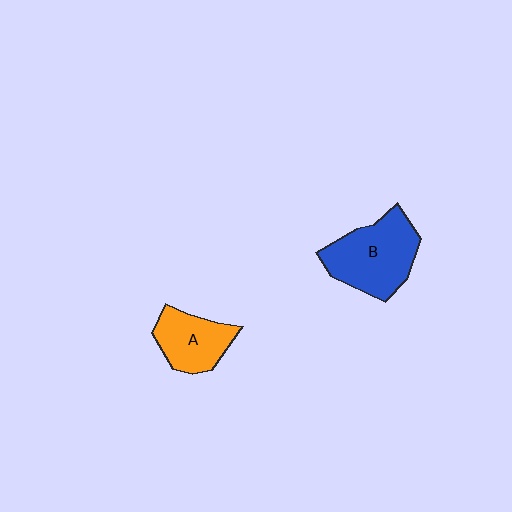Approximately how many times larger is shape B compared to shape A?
Approximately 1.5 times.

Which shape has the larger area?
Shape B (blue).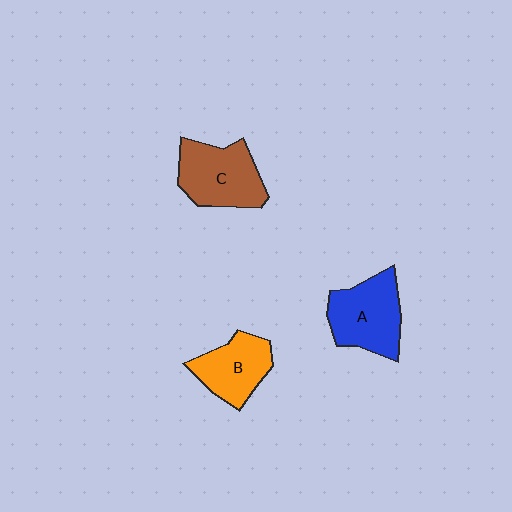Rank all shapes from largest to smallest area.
From largest to smallest: C (brown), A (blue), B (orange).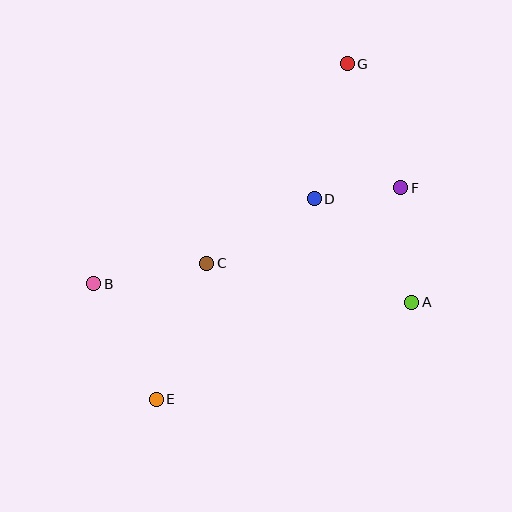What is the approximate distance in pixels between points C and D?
The distance between C and D is approximately 125 pixels.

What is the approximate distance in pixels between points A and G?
The distance between A and G is approximately 247 pixels.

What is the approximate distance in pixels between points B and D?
The distance between B and D is approximately 236 pixels.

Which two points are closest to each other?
Points D and F are closest to each other.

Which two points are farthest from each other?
Points E and G are farthest from each other.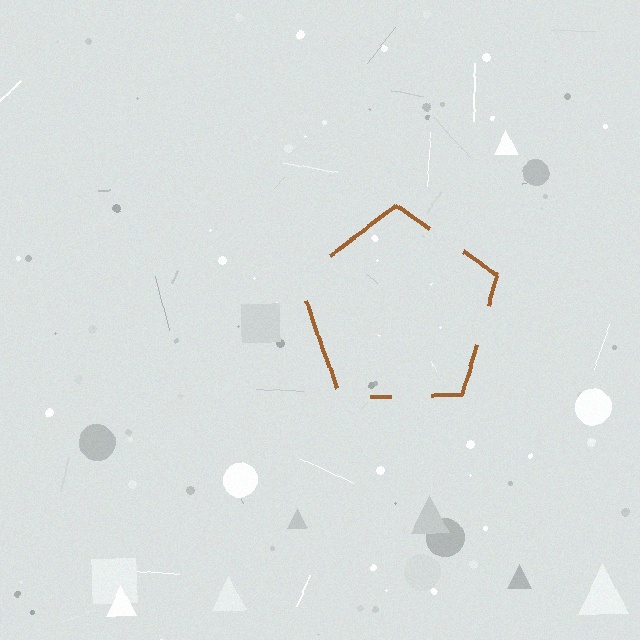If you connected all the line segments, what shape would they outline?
They would outline a pentagon.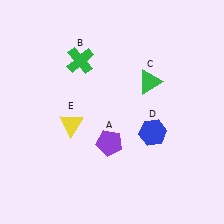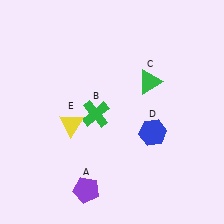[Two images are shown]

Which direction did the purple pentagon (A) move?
The purple pentagon (A) moved down.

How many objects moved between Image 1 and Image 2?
2 objects moved between the two images.